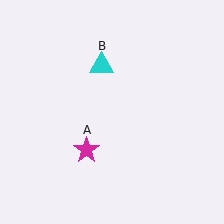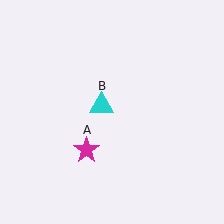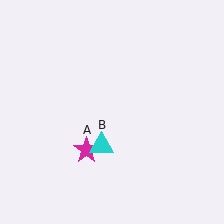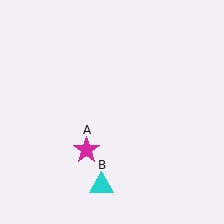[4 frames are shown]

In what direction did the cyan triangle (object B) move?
The cyan triangle (object B) moved down.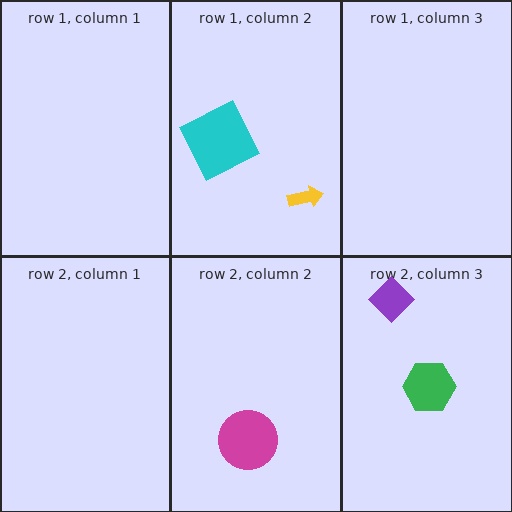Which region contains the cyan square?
The row 1, column 2 region.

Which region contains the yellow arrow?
The row 1, column 2 region.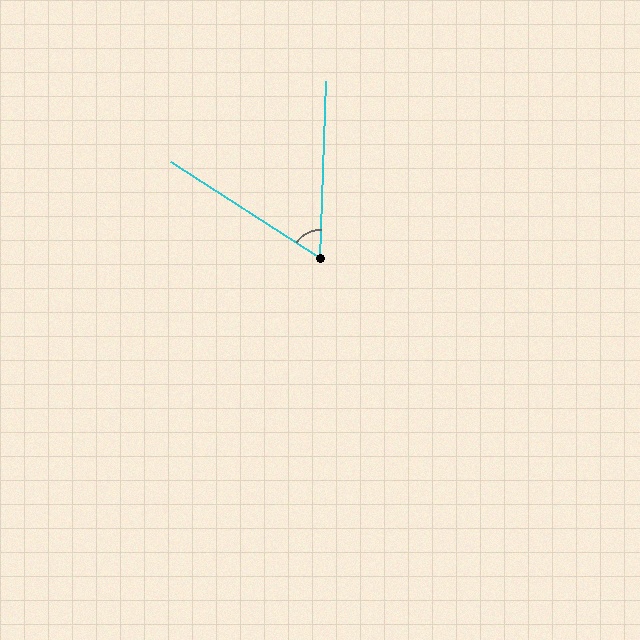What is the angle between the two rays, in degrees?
Approximately 59 degrees.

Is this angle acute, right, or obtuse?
It is acute.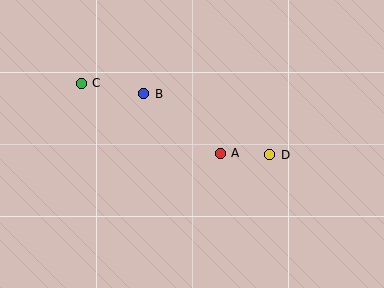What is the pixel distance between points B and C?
The distance between B and C is 63 pixels.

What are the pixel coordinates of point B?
Point B is at (144, 94).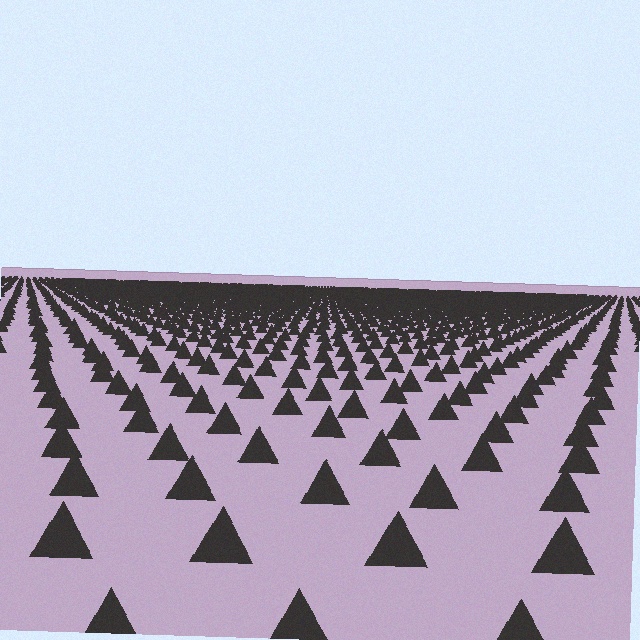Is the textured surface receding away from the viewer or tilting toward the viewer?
The surface is receding away from the viewer. Texture elements get smaller and denser toward the top.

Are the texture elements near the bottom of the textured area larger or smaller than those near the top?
Larger. Near the bottom, elements are closer to the viewer and appear at a bigger on-screen size.